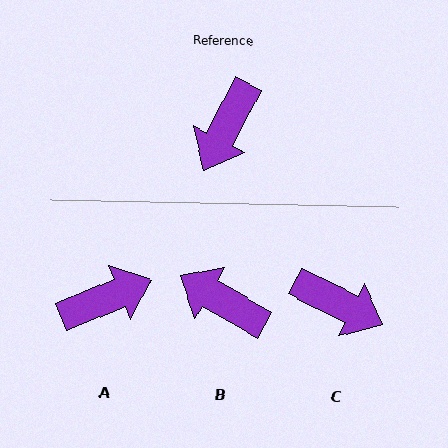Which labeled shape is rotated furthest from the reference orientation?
A, about 140 degrees away.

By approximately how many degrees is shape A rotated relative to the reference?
Approximately 140 degrees counter-clockwise.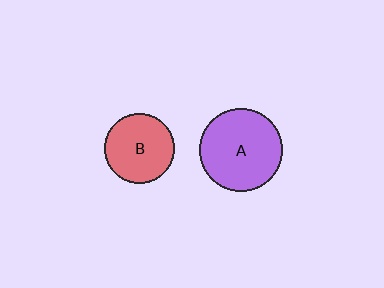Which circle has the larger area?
Circle A (purple).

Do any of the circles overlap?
No, none of the circles overlap.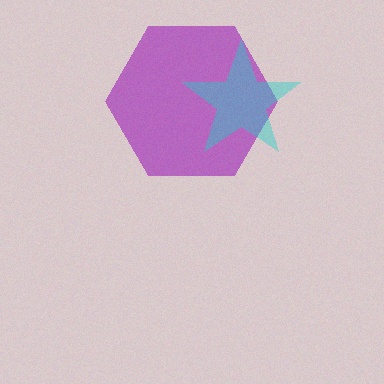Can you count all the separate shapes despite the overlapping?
Yes, there are 2 separate shapes.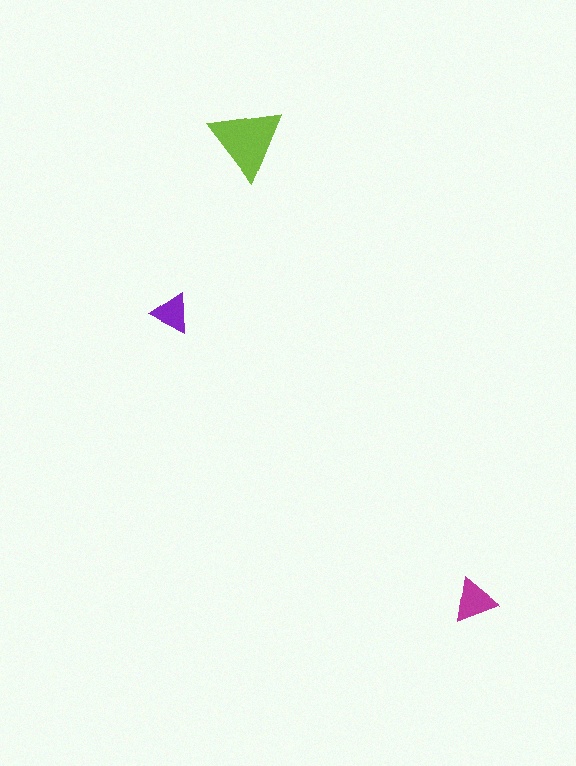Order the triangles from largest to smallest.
the lime one, the magenta one, the purple one.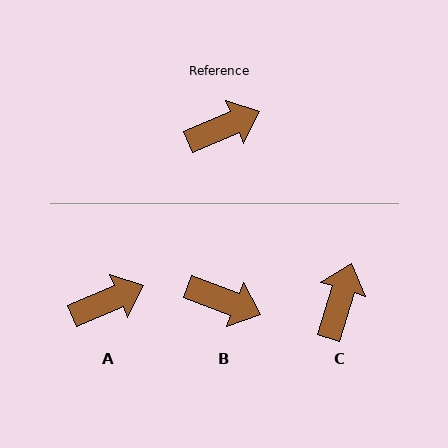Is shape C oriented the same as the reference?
No, it is off by about 50 degrees.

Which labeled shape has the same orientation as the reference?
A.